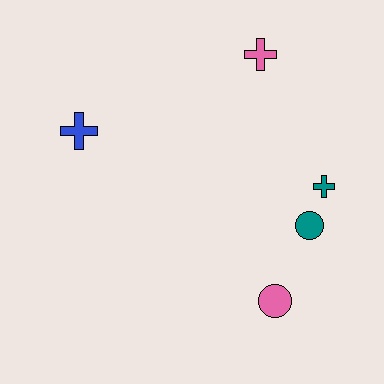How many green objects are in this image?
There are no green objects.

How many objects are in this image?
There are 5 objects.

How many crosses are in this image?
There are 3 crosses.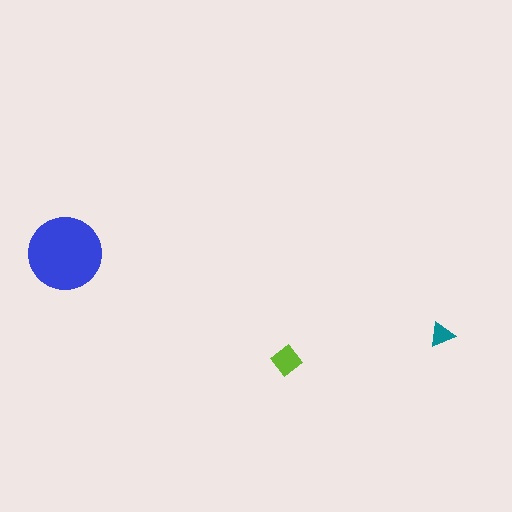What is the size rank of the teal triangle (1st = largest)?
3rd.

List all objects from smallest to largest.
The teal triangle, the lime diamond, the blue circle.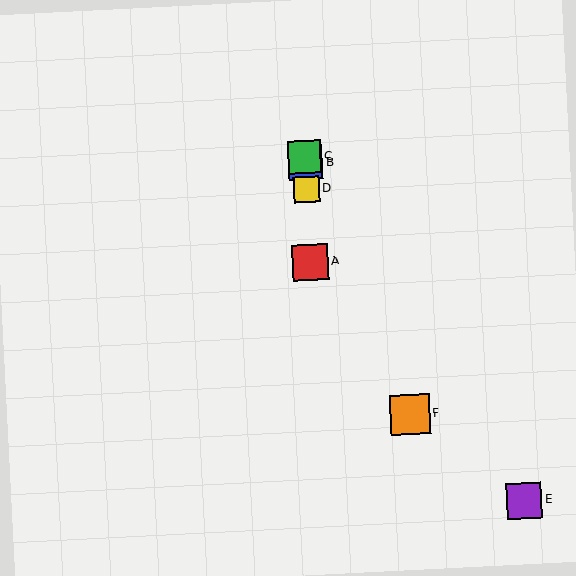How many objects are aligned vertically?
4 objects (A, B, C, D) are aligned vertically.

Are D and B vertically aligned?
Yes, both are at x≈306.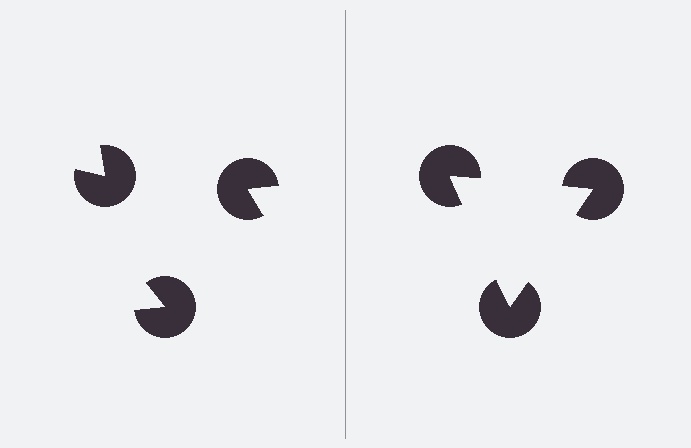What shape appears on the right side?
An illusory triangle.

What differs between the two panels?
The pac-man discs are positioned identically on both sides; only the wedge orientations differ. On the right they align to a triangle; on the left they are misaligned.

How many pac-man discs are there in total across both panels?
6 — 3 on each side.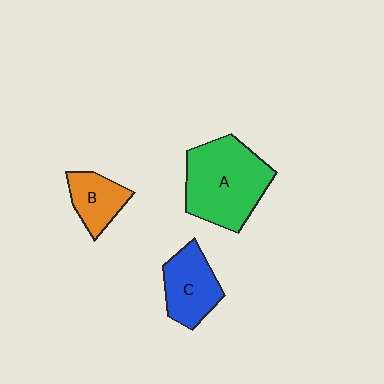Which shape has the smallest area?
Shape B (orange).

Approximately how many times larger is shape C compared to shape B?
Approximately 1.3 times.